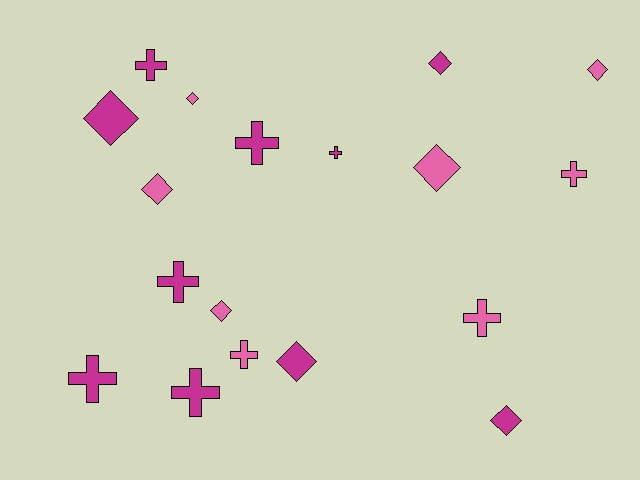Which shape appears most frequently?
Diamond, with 9 objects.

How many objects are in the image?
There are 18 objects.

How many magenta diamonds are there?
There are 4 magenta diamonds.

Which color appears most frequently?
Magenta, with 10 objects.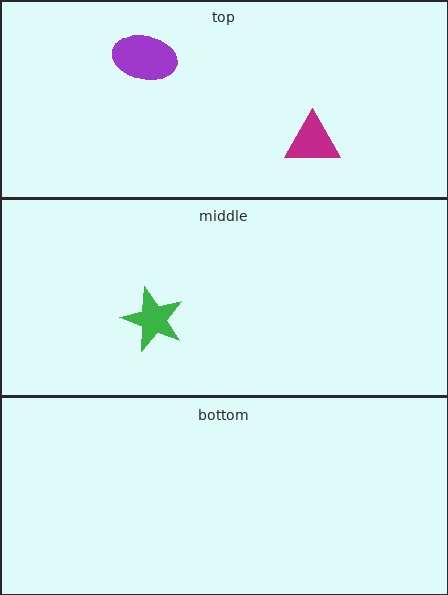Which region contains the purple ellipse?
The top region.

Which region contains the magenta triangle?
The top region.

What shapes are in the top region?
The purple ellipse, the magenta triangle.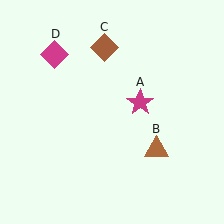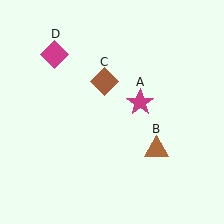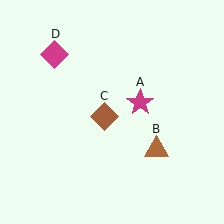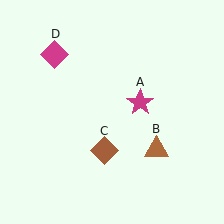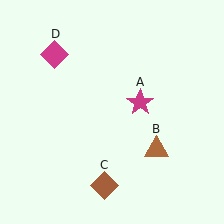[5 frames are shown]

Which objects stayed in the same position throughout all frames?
Magenta star (object A) and brown triangle (object B) and magenta diamond (object D) remained stationary.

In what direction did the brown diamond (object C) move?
The brown diamond (object C) moved down.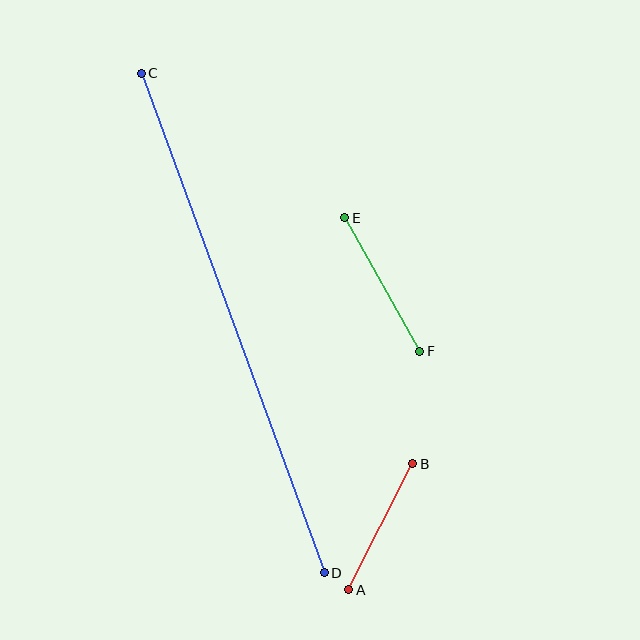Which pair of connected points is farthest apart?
Points C and D are farthest apart.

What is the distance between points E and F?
The distance is approximately 153 pixels.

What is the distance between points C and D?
The distance is approximately 532 pixels.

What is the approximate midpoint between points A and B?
The midpoint is at approximately (381, 527) pixels.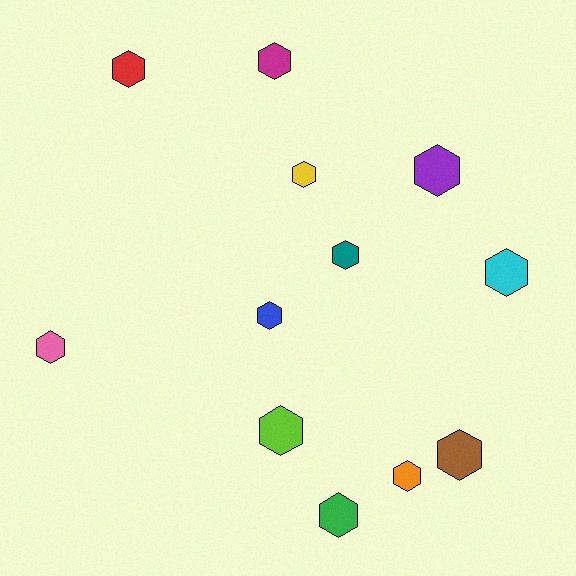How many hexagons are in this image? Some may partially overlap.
There are 12 hexagons.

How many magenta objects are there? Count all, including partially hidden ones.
There is 1 magenta object.